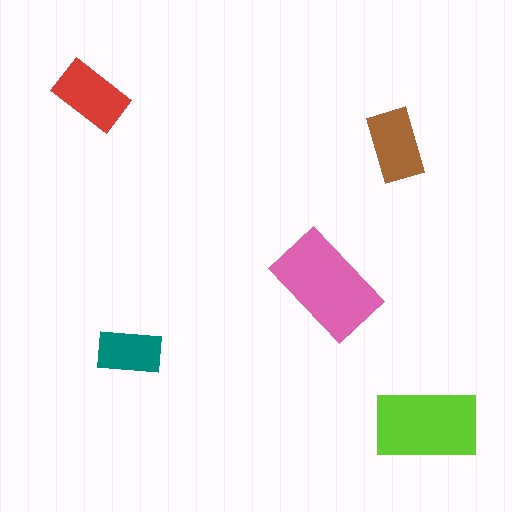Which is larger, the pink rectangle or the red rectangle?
The pink one.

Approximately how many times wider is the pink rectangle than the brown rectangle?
About 1.5 times wider.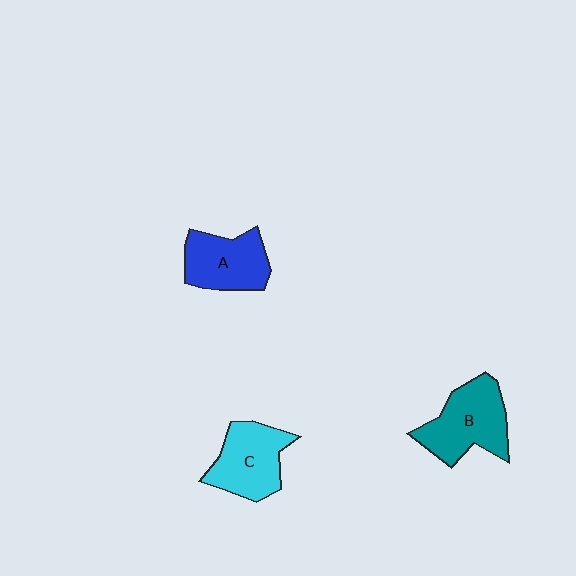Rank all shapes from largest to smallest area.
From largest to smallest: B (teal), C (cyan), A (blue).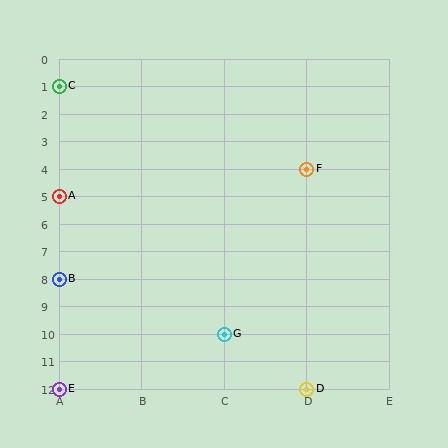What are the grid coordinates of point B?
Point B is at grid coordinates (A, 8).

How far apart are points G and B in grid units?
Points G and B are 2 columns and 2 rows apart (about 2.8 grid units diagonally).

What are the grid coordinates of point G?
Point G is at grid coordinates (C, 10).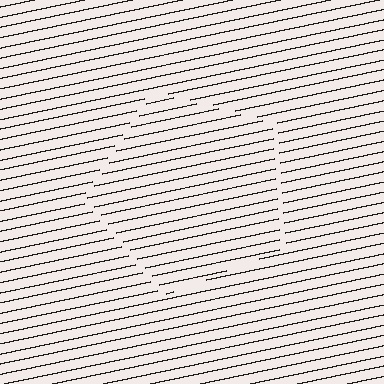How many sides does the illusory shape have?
5 sides — the line-ends trace a pentagon.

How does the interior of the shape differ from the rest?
The interior of the shape contains the same grating, shifted by half a period — the contour is defined by the phase discontinuity where line-ends from the inner and outer gratings abut.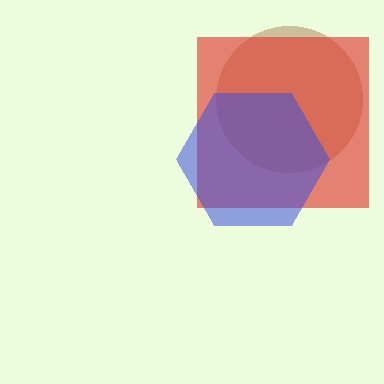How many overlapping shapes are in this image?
There are 3 overlapping shapes in the image.